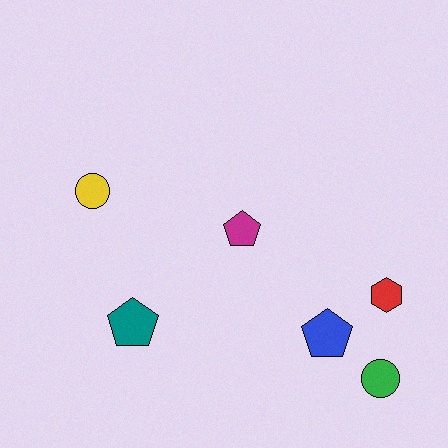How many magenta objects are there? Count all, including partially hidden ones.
There is 1 magenta object.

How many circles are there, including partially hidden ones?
There are 2 circles.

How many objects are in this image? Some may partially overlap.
There are 6 objects.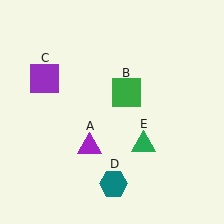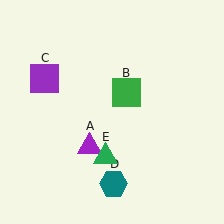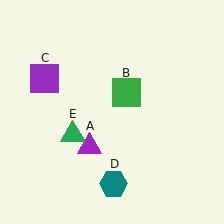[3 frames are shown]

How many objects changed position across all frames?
1 object changed position: green triangle (object E).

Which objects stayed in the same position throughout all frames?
Purple triangle (object A) and green square (object B) and purple square (object C) and teal hexagon (object D) remained stationary.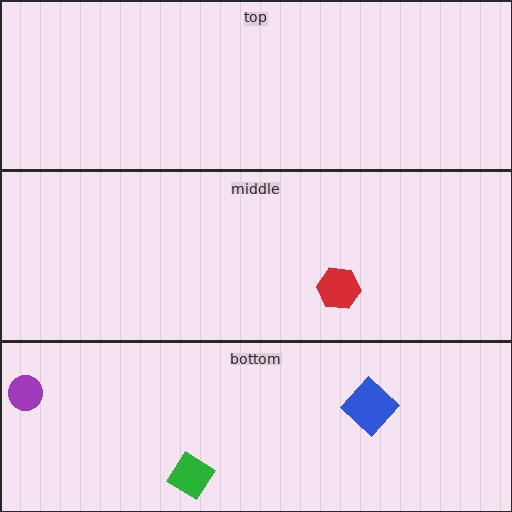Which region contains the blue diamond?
The bottom region.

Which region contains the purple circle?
The bottom region.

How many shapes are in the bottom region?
3.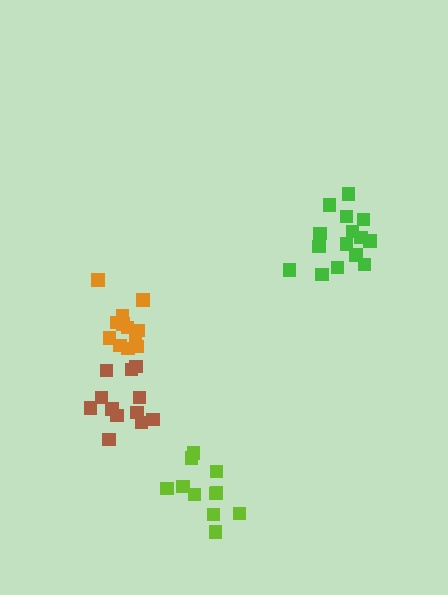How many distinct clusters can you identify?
There are 4 distinct clusters.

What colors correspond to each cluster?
The clusters are colored: green, brown, orange, lime.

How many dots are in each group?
Group 1: 15 dots, Group 2: 12 dots, Group 3: 12 dots, Group 4: 11 dots (50 total).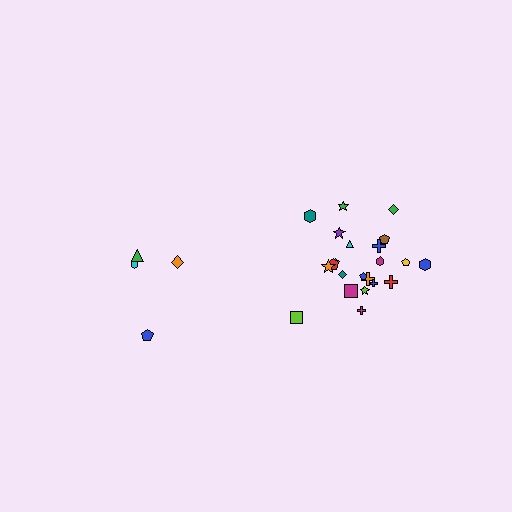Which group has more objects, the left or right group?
The right group.